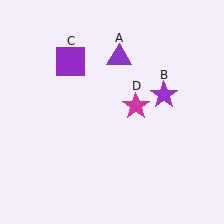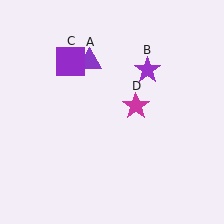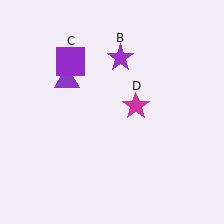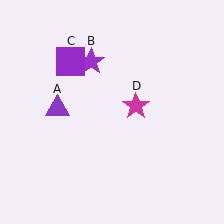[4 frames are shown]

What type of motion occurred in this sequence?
The purple triangle (object A), purple star (object B) rotated counterclockwise around the center of the scene.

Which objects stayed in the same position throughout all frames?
Purple square (object C) and magenta star (object D) remained stationary.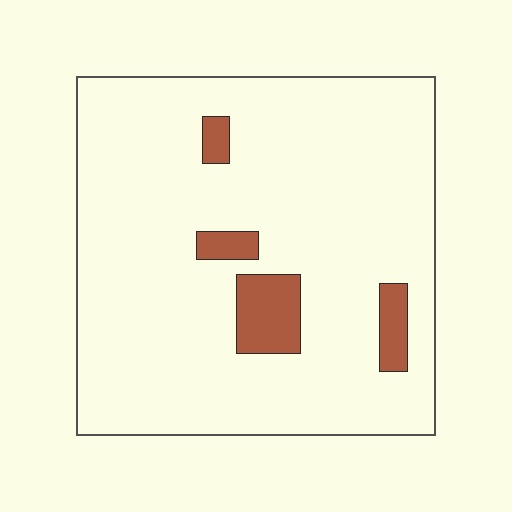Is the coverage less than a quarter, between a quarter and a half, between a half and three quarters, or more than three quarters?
Less than a quarter.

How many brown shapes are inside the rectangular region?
4.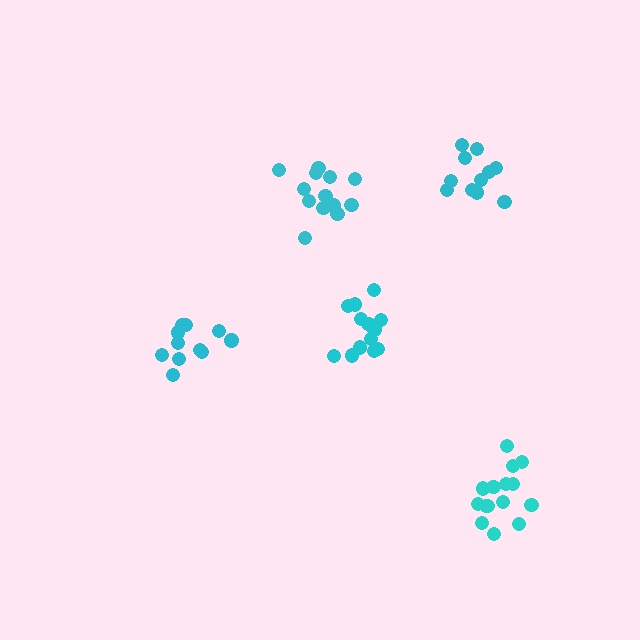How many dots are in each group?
Group 1: 13 dots, Group 2: 13 dots, Group 3: 11 dots, Group 4: 11 dots, Group 5: 15 dots (63 total).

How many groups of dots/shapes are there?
There are 5 groups.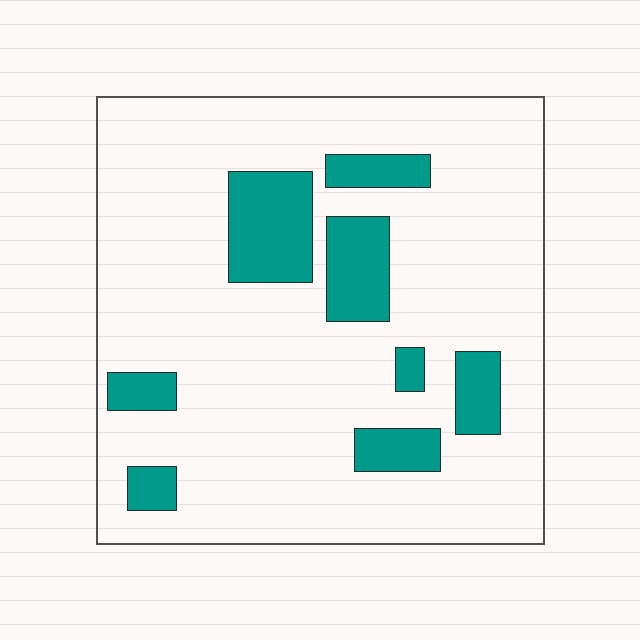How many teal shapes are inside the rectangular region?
8.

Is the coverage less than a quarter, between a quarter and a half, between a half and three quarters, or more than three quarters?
Less than a quarter.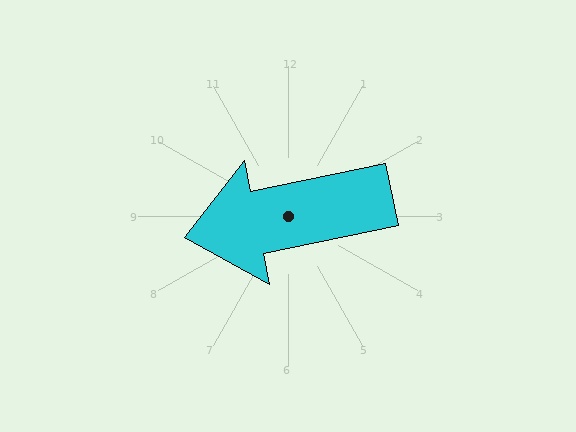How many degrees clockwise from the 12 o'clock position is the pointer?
Approximately 258 degrees.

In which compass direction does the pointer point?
West.